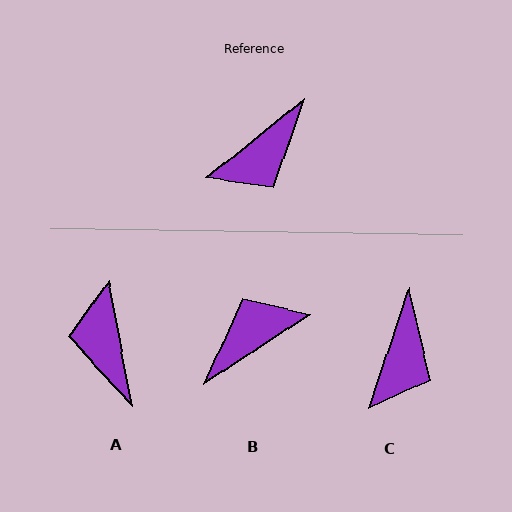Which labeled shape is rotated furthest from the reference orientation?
B, about 174 degrees away.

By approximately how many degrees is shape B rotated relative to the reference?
Approximately 174 degrees counter-clockwise.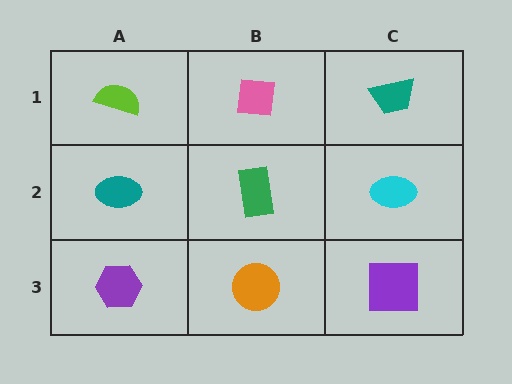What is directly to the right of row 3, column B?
A purple square.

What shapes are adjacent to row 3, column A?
A teal ellipse (row 2, column A), an orange circle (row 3, column B).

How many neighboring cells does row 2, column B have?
4.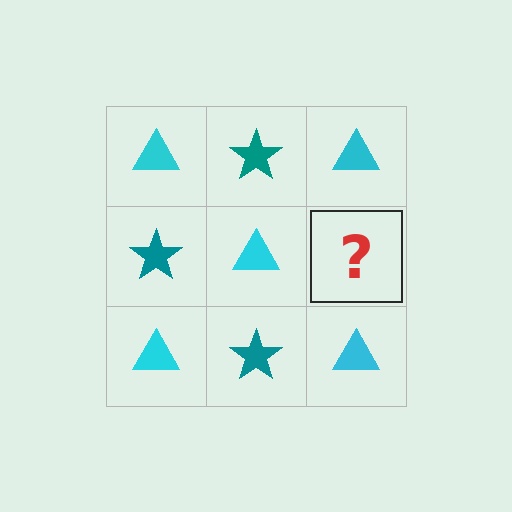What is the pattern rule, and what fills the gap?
The rule is that it alternates cyan triangle and teal star in a checkerboard pattern. The gap should be filled with a teal star.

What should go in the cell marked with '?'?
The missing cell should contain a teal star.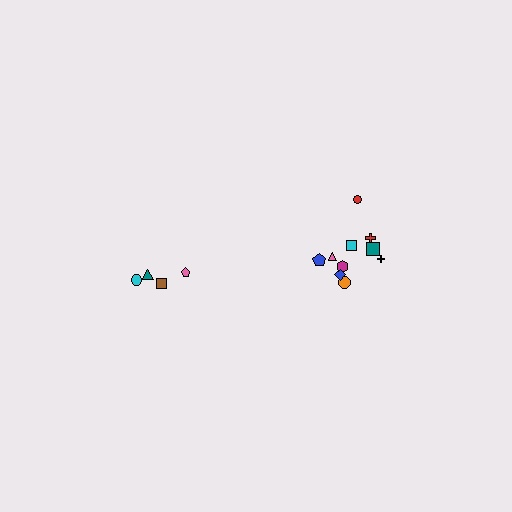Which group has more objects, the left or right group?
The right group.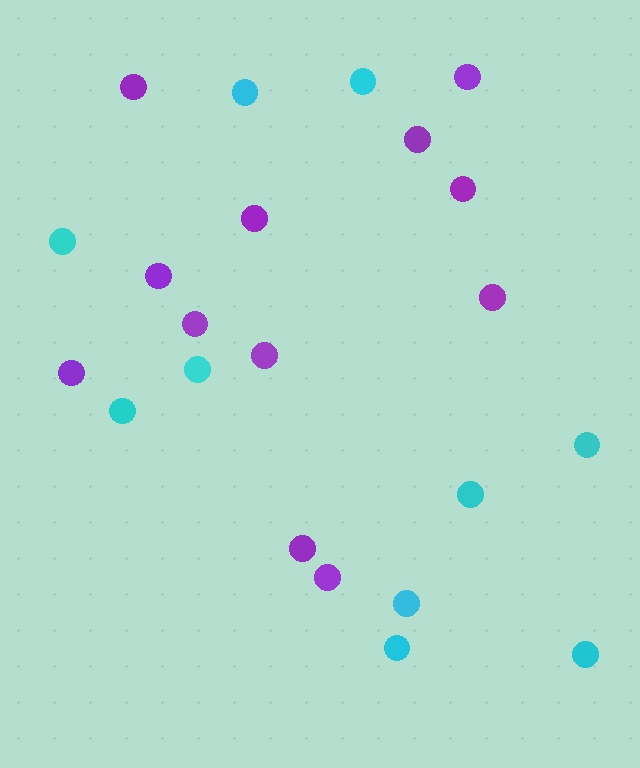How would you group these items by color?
There are 2 groups: one group of cyan circles (10) and one group of purple circles (12).